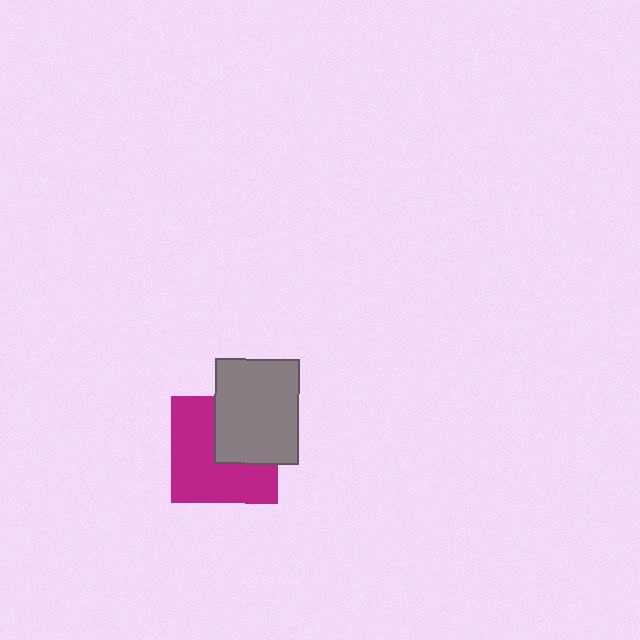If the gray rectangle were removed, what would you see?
You would see the complete magenta square.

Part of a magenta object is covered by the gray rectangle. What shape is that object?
It is a square.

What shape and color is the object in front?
The object in front is a gray rectangle.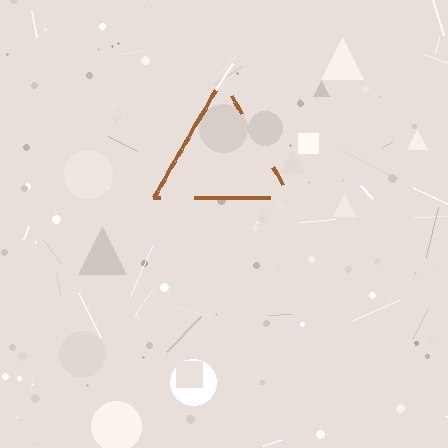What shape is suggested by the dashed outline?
The dashed outline suggests a triangle.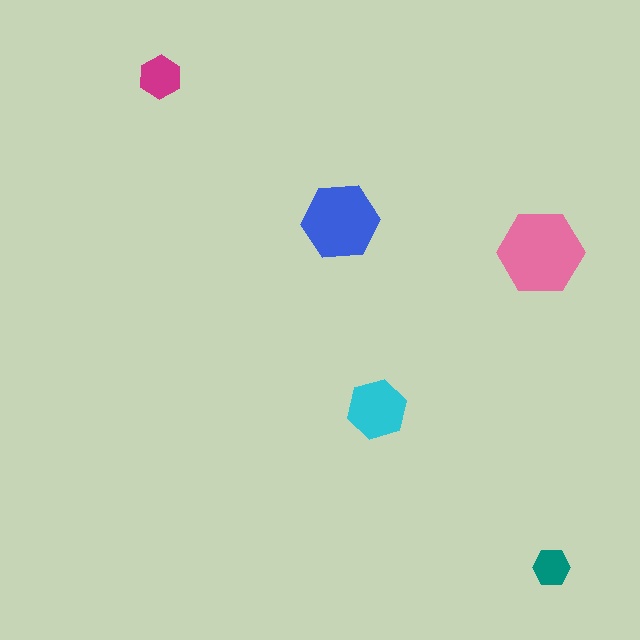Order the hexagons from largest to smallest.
the pink one, the blue one, the cyan one, the magenta one, the teal one.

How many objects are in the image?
There are 5 objects in the image.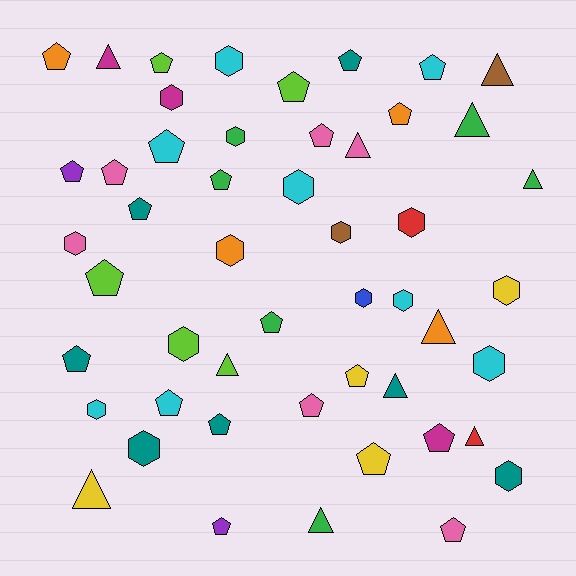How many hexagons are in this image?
There are 16 hexagons.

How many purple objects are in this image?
There are 2 purple objects.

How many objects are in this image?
There are 50 objects.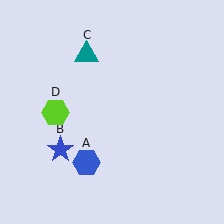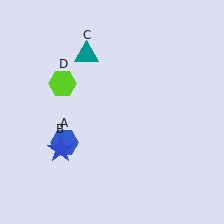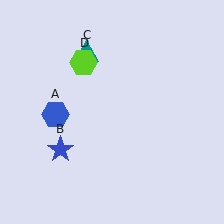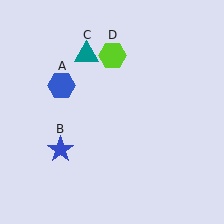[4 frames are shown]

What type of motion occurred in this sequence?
The blue hexagon (object A), lime hexagon (object D) rotated clockwise around the center of the scene.